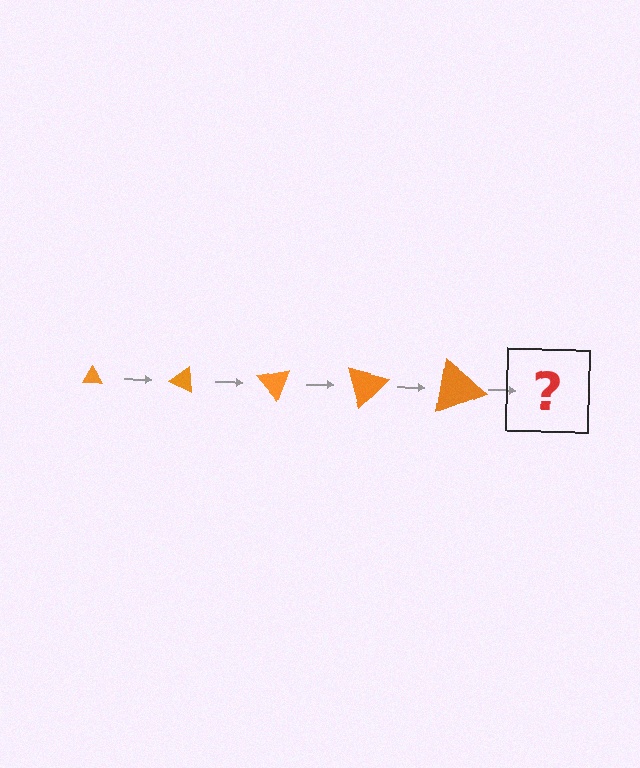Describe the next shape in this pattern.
It should be a triangle, larger than the previous one and rotated 125 degrees from the start.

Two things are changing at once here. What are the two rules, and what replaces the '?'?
The two rules are that the triangle grows larger each step and it rotates 25 degrees each step. The '?' should be a triangle, larger than the previous one and rotated 125 degrees from the start.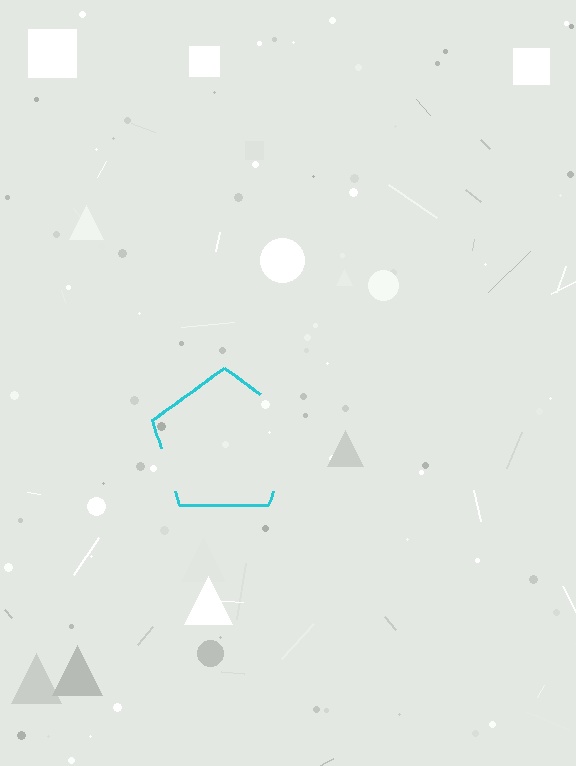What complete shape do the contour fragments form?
The contour fragments form a pentagon.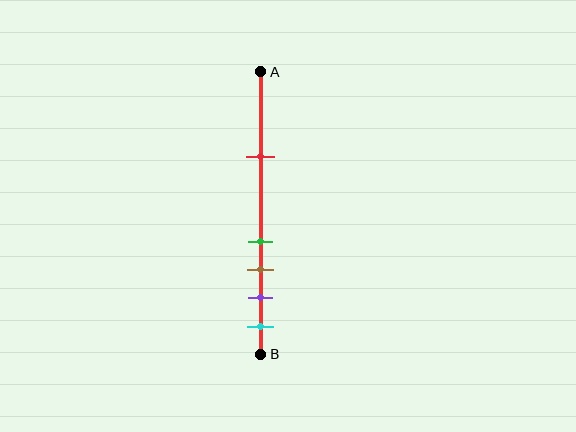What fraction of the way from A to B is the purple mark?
The purple mark is approximately 80% (0.8) of the way from A to B.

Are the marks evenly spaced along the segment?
No, the marks are not evenly spaced.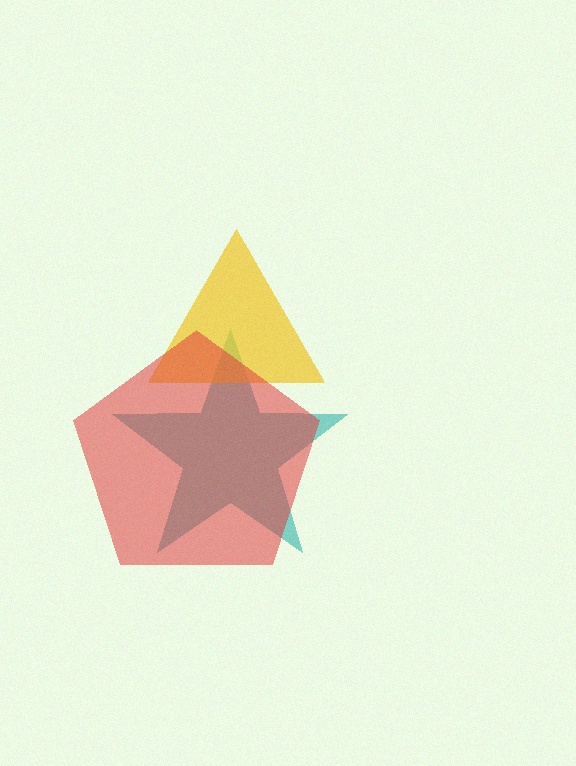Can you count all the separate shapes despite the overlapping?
Yes, there are 3 separate shapes.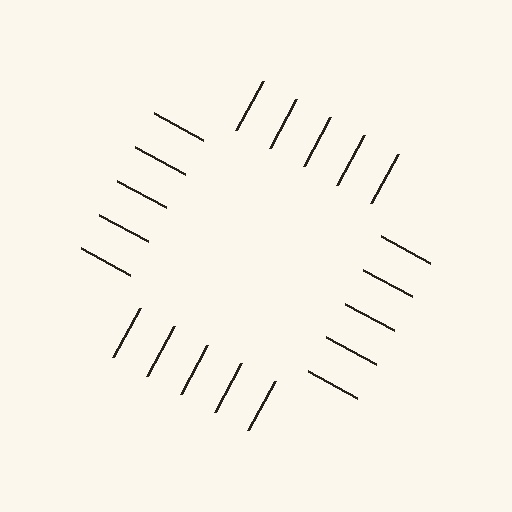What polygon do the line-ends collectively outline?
An illusory square — the line segments terminate on its edges but no continuous stroke is drawn.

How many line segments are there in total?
20 — 5 along each of the 4 edges.